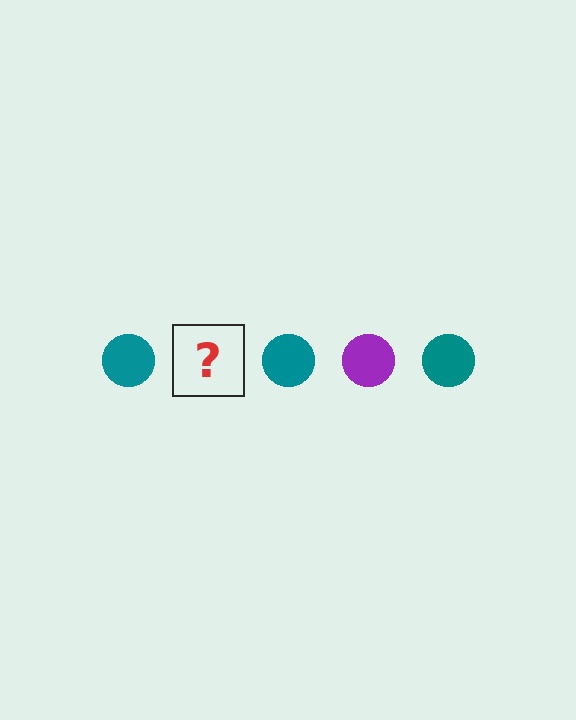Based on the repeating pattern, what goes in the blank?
The blank should be a purple circle.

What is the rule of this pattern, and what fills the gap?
The rule is that the pattern cycles through teal, purple circles. The gap should be filled with a purple circle.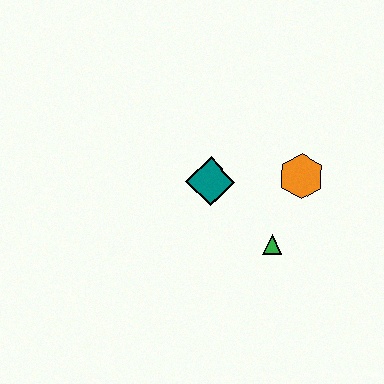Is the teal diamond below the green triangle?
No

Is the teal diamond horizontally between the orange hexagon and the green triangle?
No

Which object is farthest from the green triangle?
The teal diamond is farthest from the green triangle.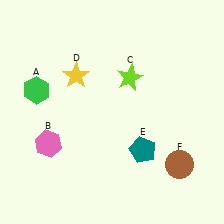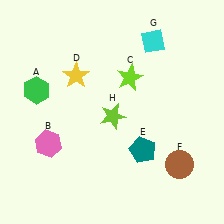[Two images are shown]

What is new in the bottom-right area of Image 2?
A lime star (H) was added in the bottom-right area of Image 2.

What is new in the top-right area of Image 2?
A cyan diamond (G) was added in the top-right area of Image 2.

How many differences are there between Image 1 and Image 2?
There are 2 differences between the two images.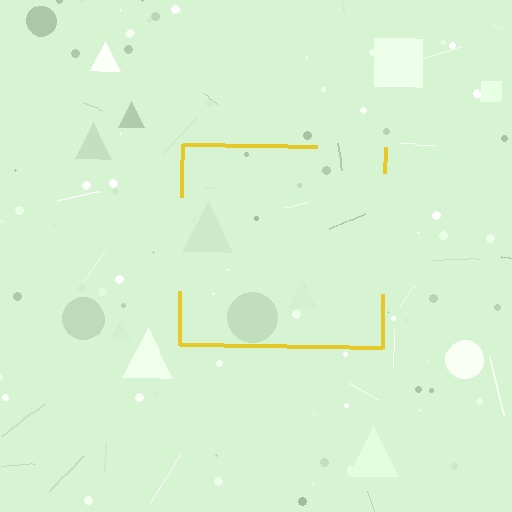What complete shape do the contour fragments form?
The contour fragments form a square.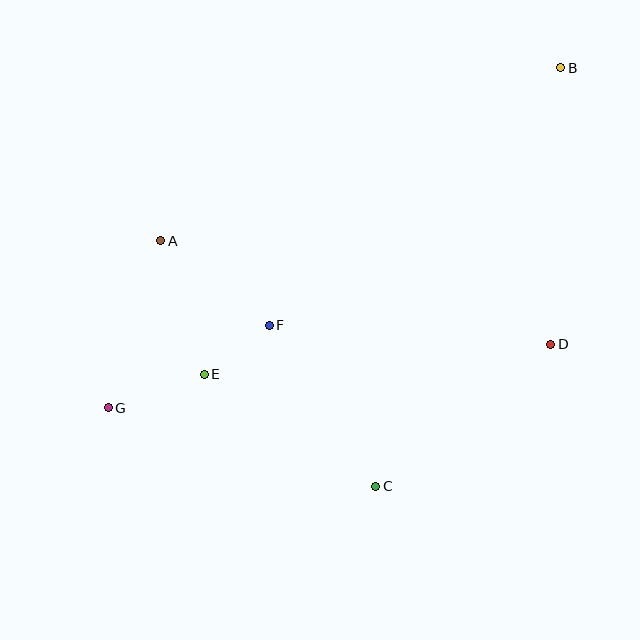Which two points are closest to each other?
Points E and F are closest to each other.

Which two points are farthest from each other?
Points B and G are farthest from each other.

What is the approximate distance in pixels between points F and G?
The distance between F and G is approximately 181 pixels.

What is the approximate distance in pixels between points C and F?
The distance between C and F is approximately 193 pixels.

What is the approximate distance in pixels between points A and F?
The distance between A and F is approximately 137 pixels.